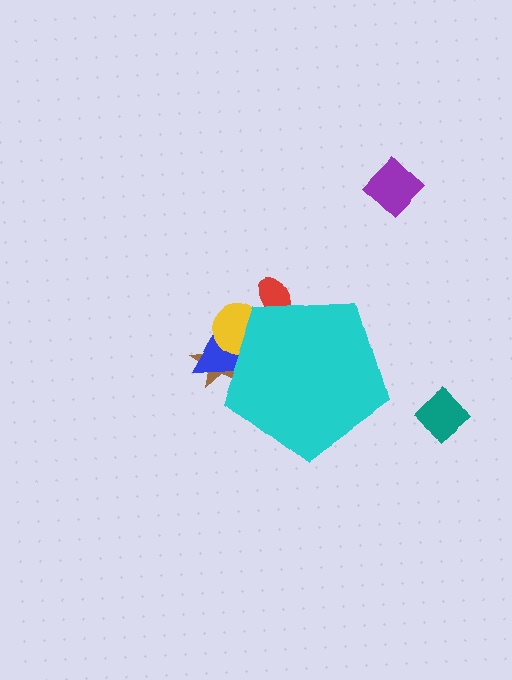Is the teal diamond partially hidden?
No, the teal diamond is fully visible.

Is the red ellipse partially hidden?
Yes, the red ellipse is partially hidden behind the cyan pentagon.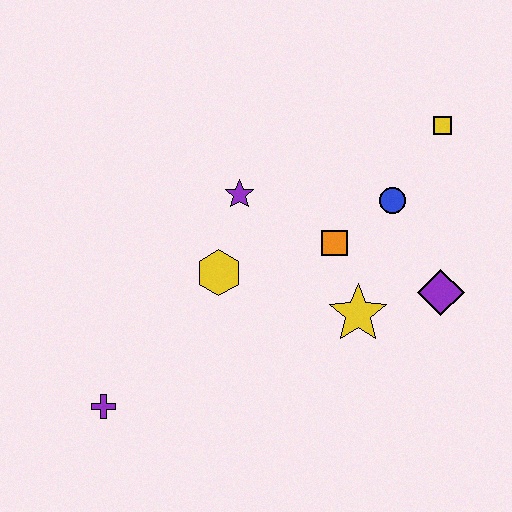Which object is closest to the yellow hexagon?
The purple star is closest to the yellow hexagon.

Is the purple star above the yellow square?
No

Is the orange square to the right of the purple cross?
Yes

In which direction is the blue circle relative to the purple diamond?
The blue circle is above the purple diamond.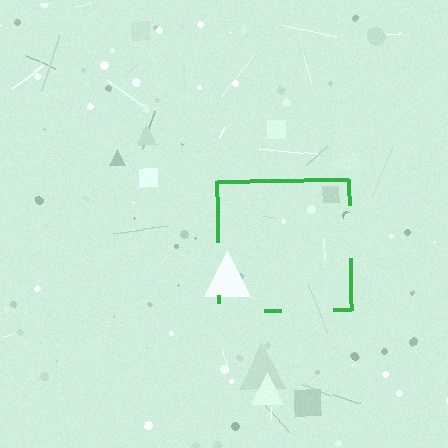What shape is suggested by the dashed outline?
The dashed outline suggests a square.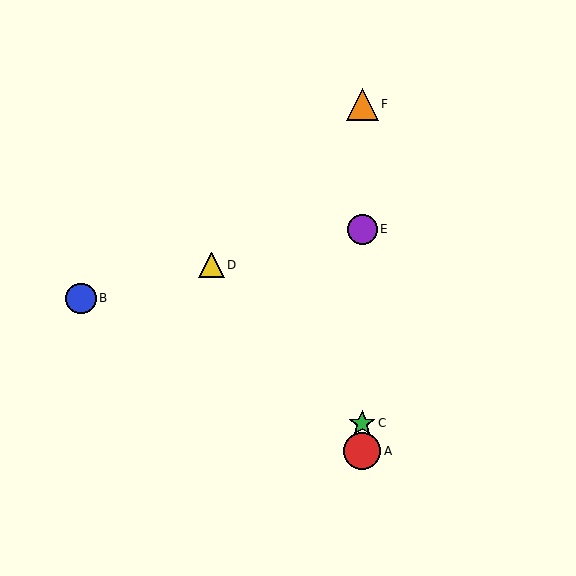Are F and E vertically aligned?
Yes, both are at x≈362.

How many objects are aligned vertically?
4 objects (A, C, E, F) are aligned vertically.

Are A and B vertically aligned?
No, A is at x≈362 and B is at x≈81.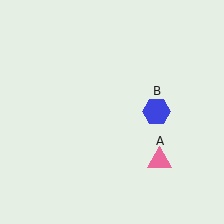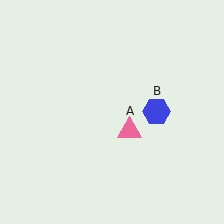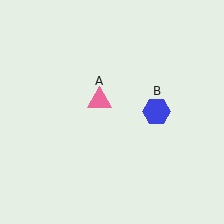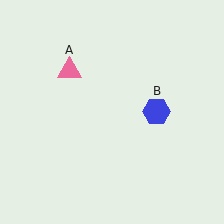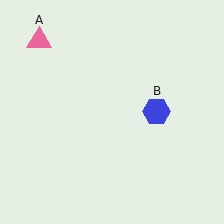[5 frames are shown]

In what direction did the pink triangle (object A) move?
The pink triangle (object A) moved up and to the left.